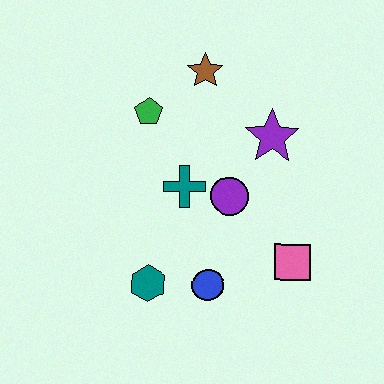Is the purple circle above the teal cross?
No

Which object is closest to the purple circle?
The teal cross is closest to the purple circle.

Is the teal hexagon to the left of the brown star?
Yes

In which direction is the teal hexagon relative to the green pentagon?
The teal hexagon is below the green pentagon.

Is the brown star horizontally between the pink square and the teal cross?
Yes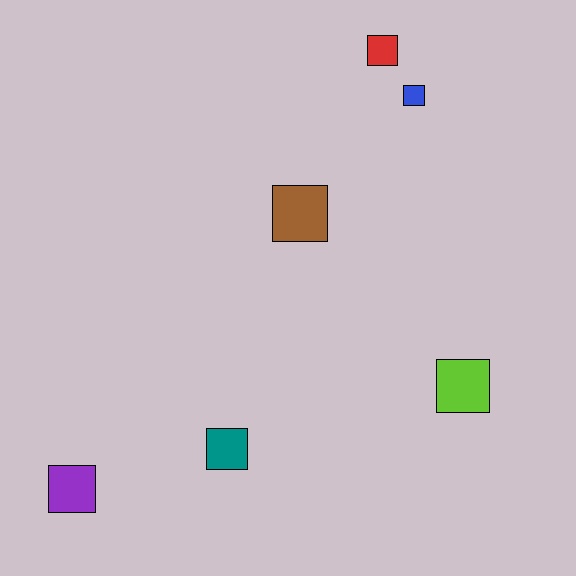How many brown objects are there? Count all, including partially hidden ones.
There is 1 brown object.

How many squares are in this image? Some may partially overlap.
There are 6 squares.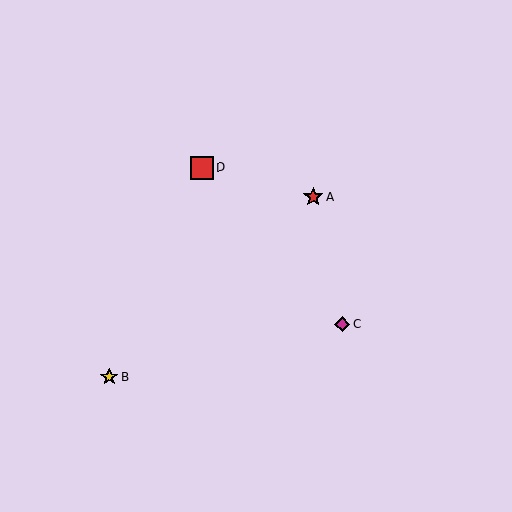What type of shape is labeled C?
Shape C is a magenta diamond.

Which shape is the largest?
The red square (labeled D) is the largest.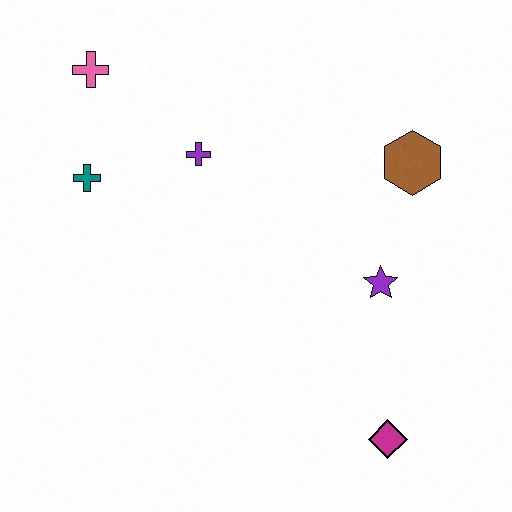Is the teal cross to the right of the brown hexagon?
No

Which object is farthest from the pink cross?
The magenta diamond is farthest from the pink cross.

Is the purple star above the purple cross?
No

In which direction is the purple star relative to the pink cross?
The purple star is to the right of the pink cross.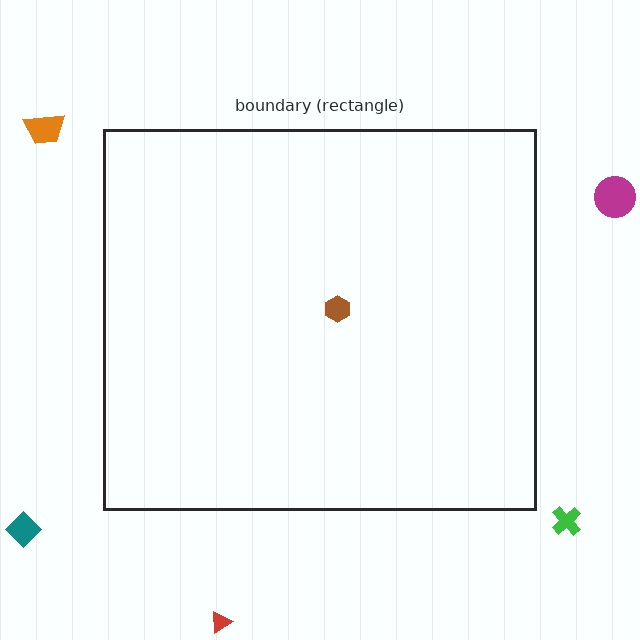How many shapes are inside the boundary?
1 inside, 5 outside.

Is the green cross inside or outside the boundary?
Outside.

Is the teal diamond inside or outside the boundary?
Outside.